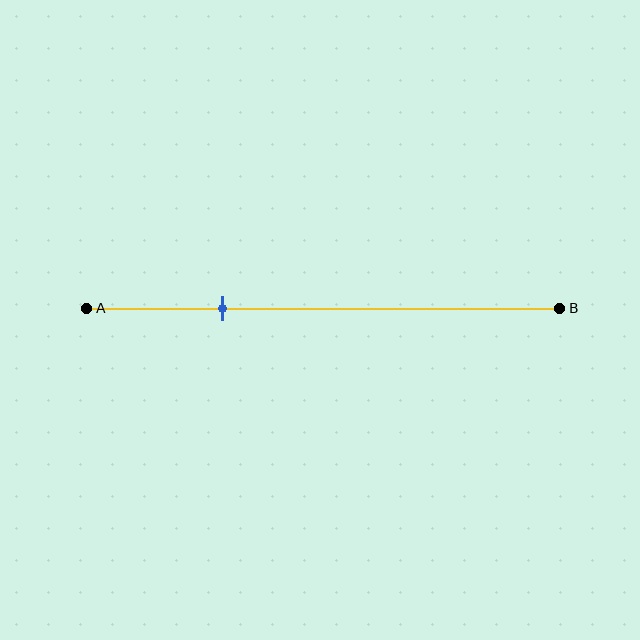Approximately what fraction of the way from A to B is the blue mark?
The blue mark is approximately 30% of the way from A to B.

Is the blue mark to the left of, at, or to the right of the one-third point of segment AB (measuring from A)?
The blue mark is to the left of the one-third point of segment AB.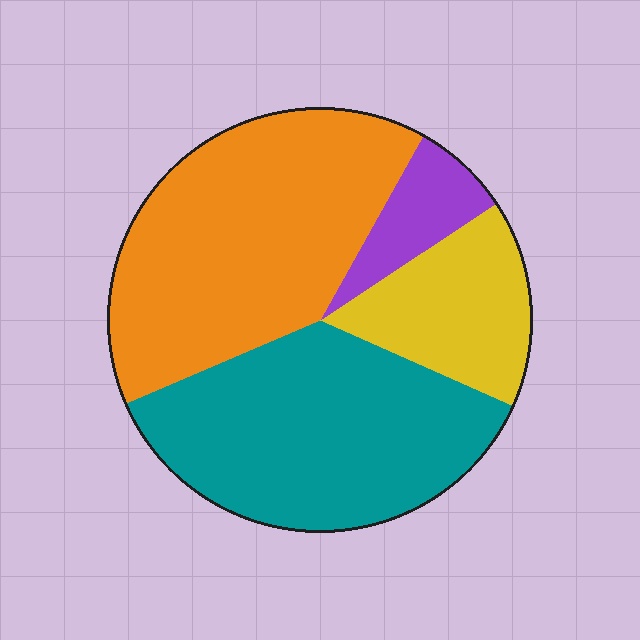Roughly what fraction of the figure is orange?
Orange covers 40% of the figure.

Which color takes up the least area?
Purple, at roughly 10%.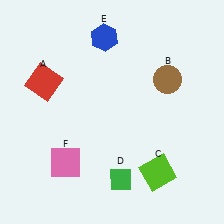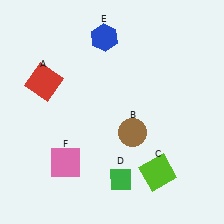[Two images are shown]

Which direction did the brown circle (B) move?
The brown circle (B) moved down.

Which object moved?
The brown circle (B) moved down.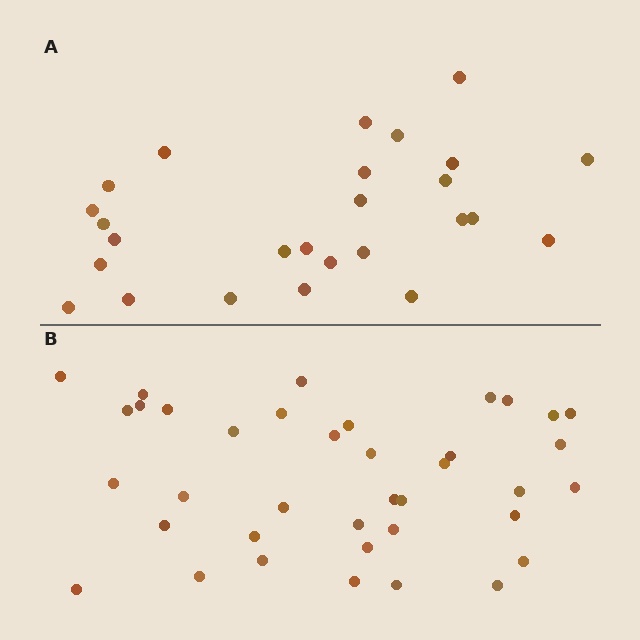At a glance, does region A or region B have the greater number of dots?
Region B (the bottom region) has more dots.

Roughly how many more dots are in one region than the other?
Region B has roughly 12 or so more dots than region A.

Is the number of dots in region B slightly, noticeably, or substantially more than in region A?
Region B has substantially more. The ratio is roughly 1.5 to 1.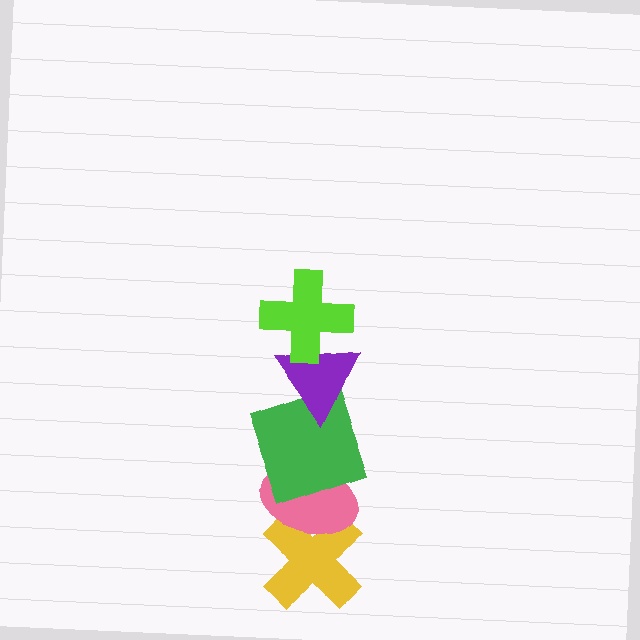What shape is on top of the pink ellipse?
The green square is on top of the pink ellipse.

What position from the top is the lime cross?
The lime cross is 1st from the top.